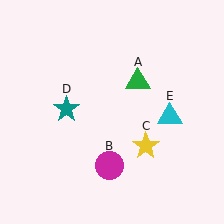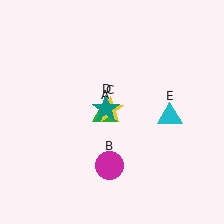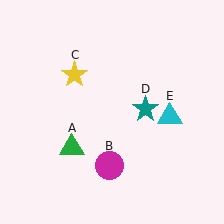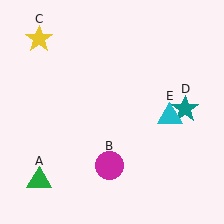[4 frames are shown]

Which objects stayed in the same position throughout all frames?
Magenta circle (object B) and cyan triangle (object E) remained stationary.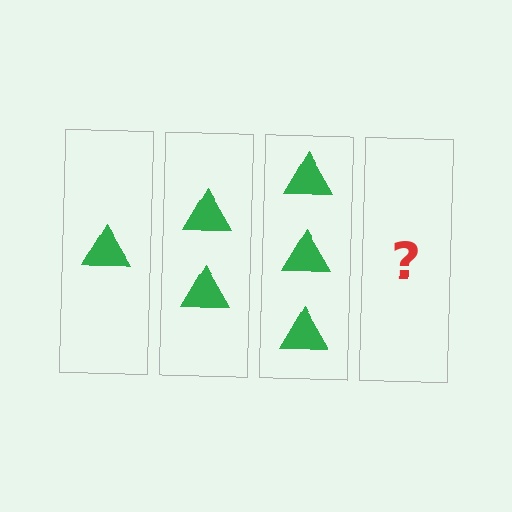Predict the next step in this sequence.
The next step is 4 triangles.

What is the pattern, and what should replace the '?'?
The pattern is that each step adds one more triangle. The '?' should be 4 triangles.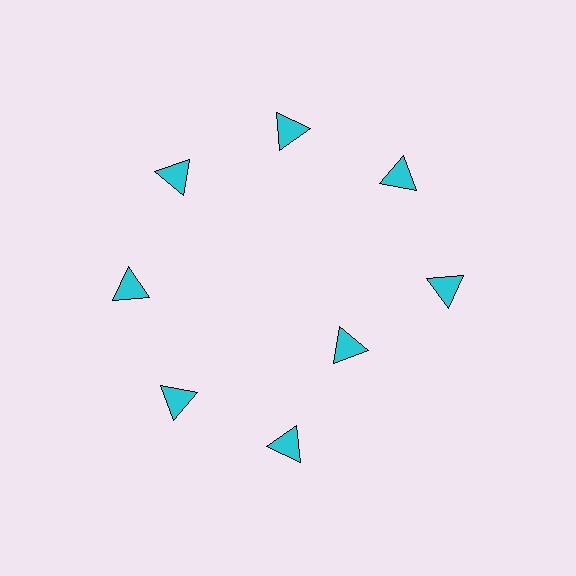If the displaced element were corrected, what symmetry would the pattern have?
It would have 8-fold rotational symmetry — the pattern would map onto itself every 45 degrees.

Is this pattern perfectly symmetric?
No. The 8 cyan triangles are arranged in a ring, but one element near the 4 o'clock position is pulled inward toward the center, breaking the 8-fold rotational symmetry.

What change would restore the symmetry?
The symmetry would be restored by moving it outward, back onto the ring so that all 8 triangles sit at equal angles and equal distance from the center.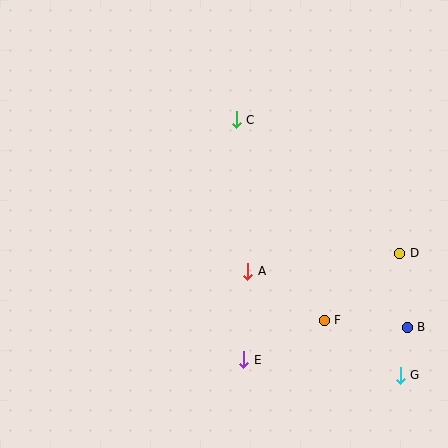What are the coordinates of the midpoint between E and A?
The midpoint between E and A is at (246, 315).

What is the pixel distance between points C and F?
The distance between C and F is 219 pixels.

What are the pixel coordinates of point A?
Point A is at (248, 271).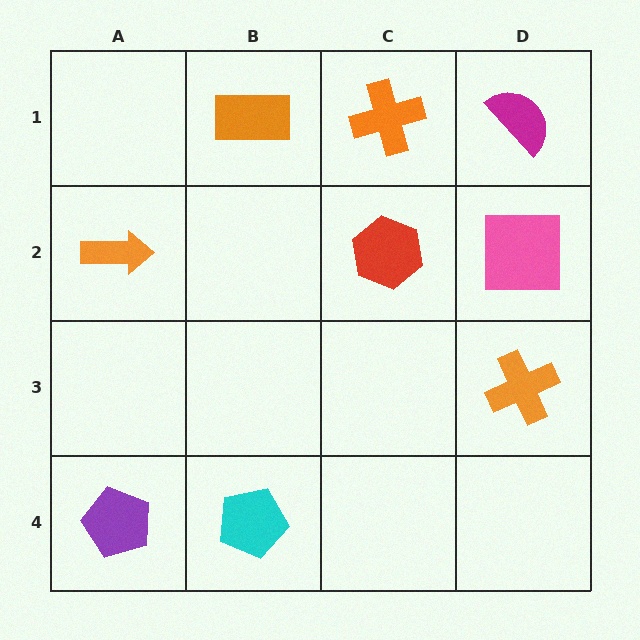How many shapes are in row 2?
3 shapes.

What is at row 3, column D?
An orange cross.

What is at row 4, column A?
A purple pentagon.